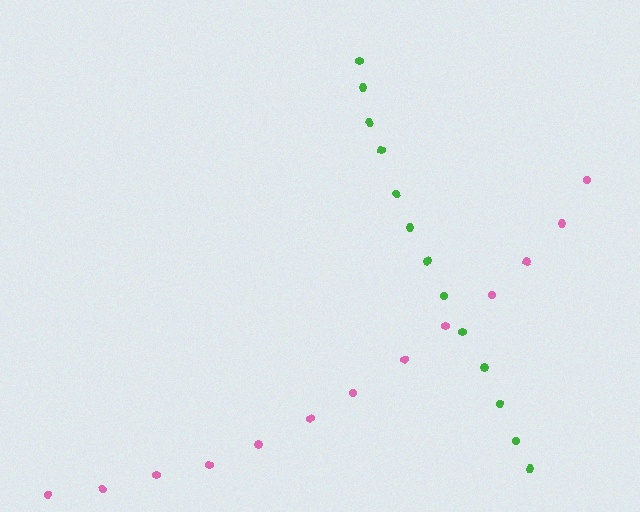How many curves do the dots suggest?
There are 2 distinct paths.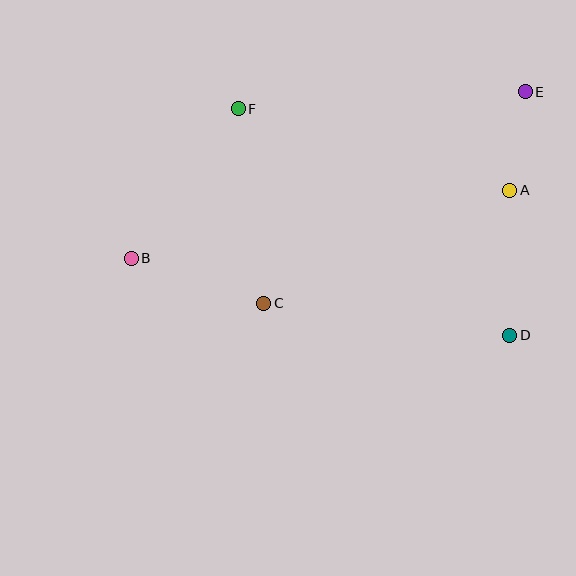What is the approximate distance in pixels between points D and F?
The distance between D and F is approximately 353 pixels.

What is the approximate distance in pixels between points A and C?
The distance between A and C is approximately 270 pixels.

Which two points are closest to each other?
Points A and E are closest to each other.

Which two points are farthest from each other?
Points B and E are farthest from each other.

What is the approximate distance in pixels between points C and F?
The distance between C and F is approximately 196 pixels.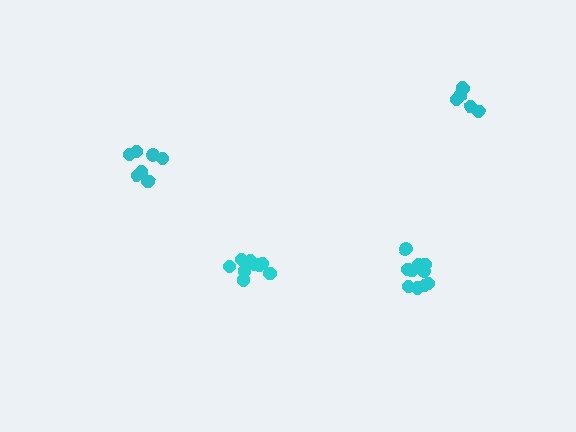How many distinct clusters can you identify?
There are 4 distinct clusters.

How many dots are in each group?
Group 1: 5 dots, Group 2: 7 dots, Group 3: 10 dots, Group 4: 10 dots (32 total).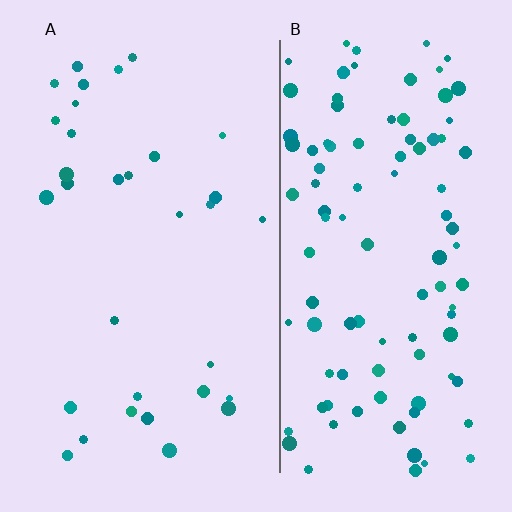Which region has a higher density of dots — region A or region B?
B (the right).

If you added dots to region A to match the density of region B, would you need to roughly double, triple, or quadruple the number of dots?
Approximately triple.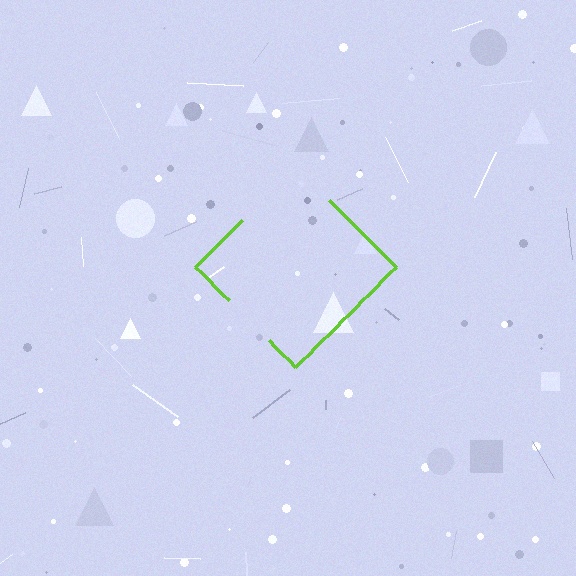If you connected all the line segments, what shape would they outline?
They would outline a diamond.